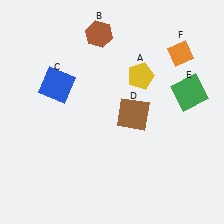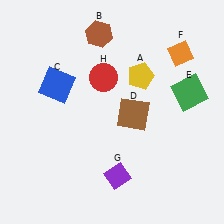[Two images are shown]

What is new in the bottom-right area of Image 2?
A purple diamond (G) was added in the bottom-right area of Image 2.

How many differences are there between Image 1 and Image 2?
There are 2 differences between the two images.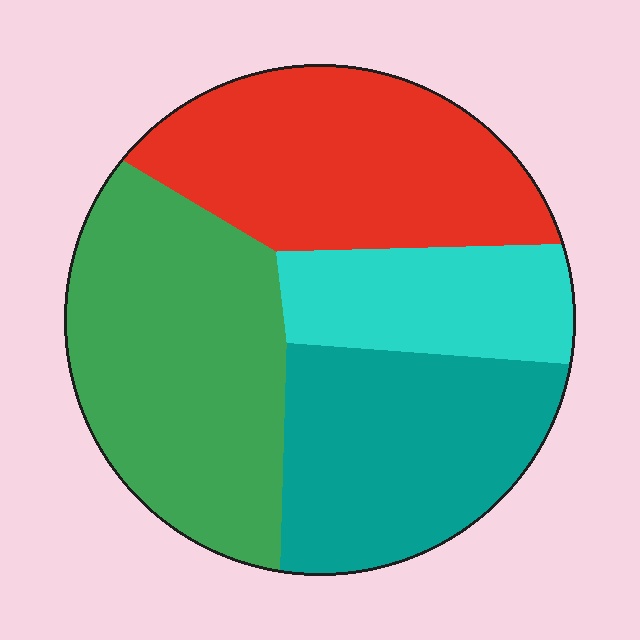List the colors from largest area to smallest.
From largest to smallest: green, red, teal, cyan.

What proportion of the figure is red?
Red takes up about one quarter (1/4) of the figure.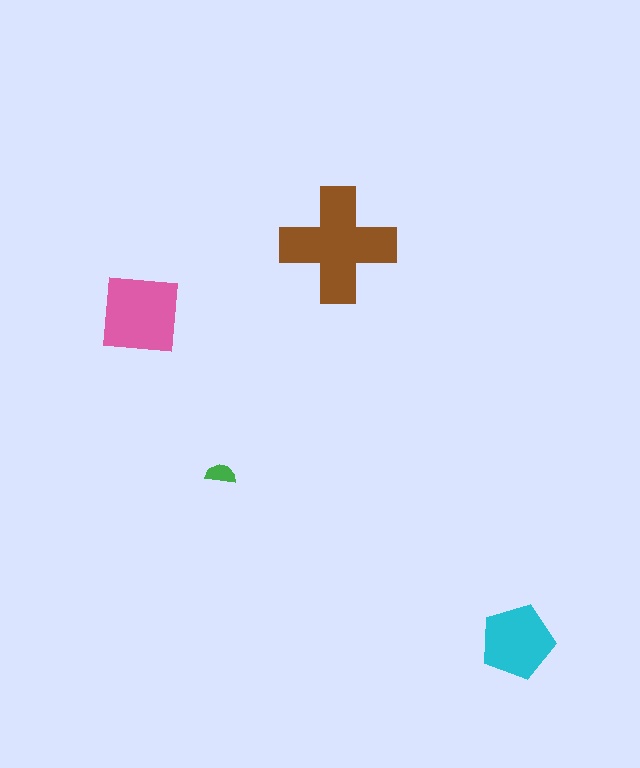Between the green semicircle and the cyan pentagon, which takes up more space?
The cyan pentagon.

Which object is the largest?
The brown cross.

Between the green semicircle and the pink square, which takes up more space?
The pink square.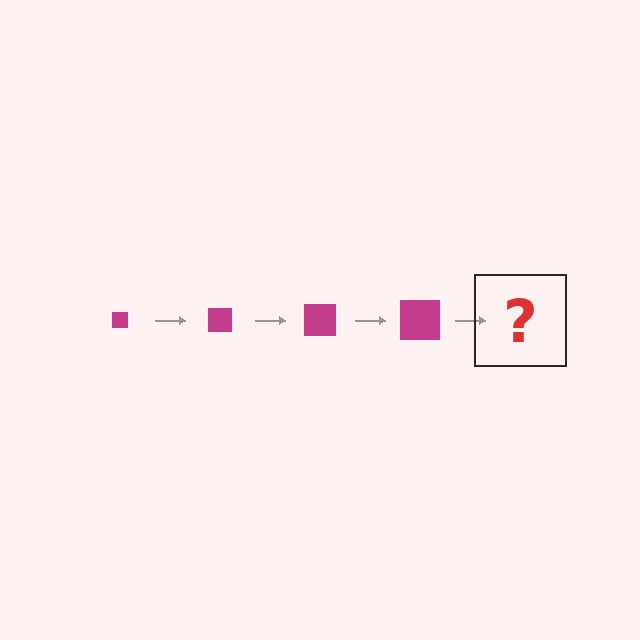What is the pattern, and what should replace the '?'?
The pattern is that the square gets progressively larger each step. The '?' should be a magenta square, larger than the previous one.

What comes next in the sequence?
The next element should be a magenta square, larger than the previous one.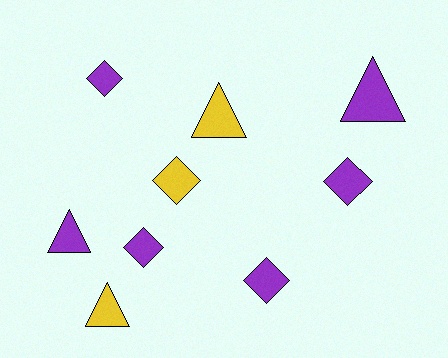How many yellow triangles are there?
There are 2 yellow triangles.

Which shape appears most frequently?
Diamond, with 5 objects.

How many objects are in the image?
There are 9 objects.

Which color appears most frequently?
Purple, with 6 objects.